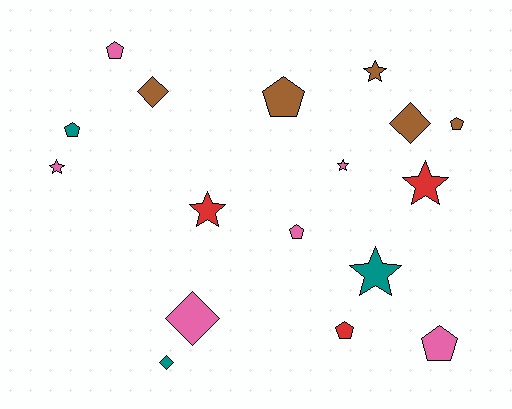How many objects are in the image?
There are 17 objects.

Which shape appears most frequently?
Pentagon, with 7 objects.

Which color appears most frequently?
Pink, with 6 objects.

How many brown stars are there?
There is 1 brown star.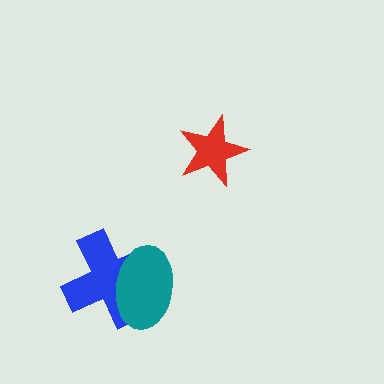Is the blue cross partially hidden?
Yes, it is partially covered by another shape.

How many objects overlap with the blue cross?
1 object overlaps with the blue cross.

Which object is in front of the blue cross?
The teal ellipse is in front of the blue cross.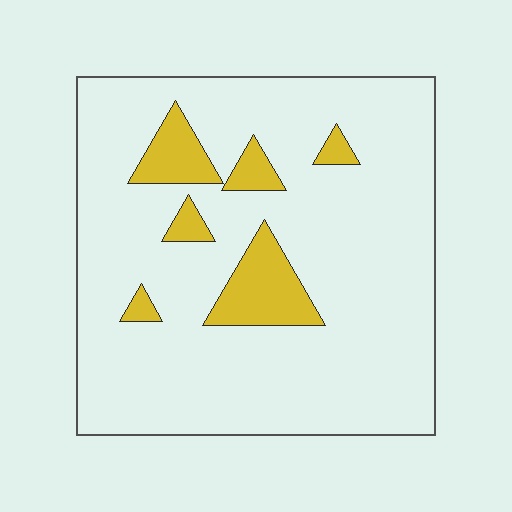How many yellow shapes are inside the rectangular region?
6.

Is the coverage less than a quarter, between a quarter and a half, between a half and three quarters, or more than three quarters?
Less than a quarter.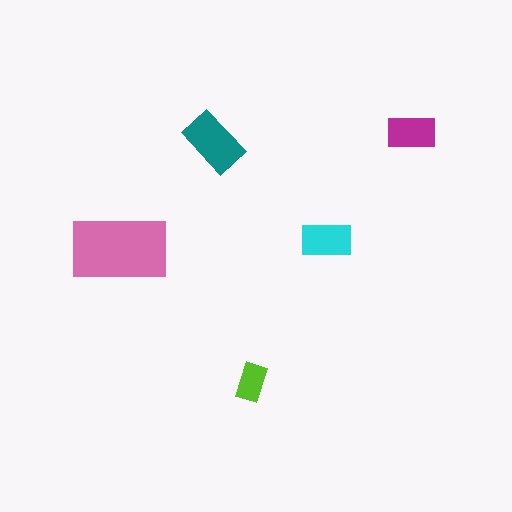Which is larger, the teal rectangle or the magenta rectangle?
The teal one.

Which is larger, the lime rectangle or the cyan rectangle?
The cyan one.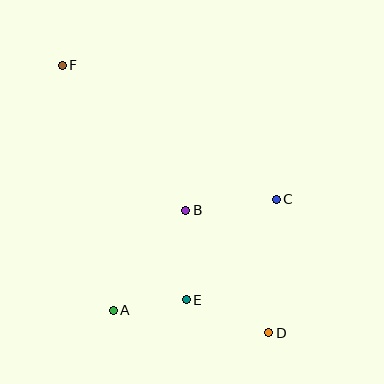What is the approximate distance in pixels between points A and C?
The distance between A and C is approximately 197 pixels.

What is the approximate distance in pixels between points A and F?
The distance between A and F is approximately 250 pixels.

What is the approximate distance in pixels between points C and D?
The distance between C and D is approximately 134 pixels.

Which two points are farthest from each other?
Points D and F are farthest from each other.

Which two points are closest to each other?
Points A and E are closest to each other.